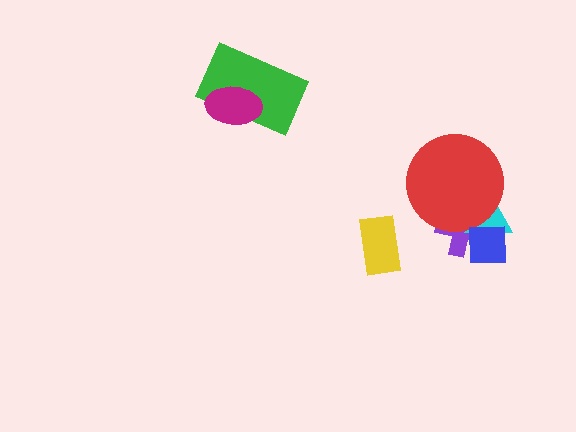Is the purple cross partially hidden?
Yes, it is partially covered by another shape.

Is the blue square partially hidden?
No, no other shape covers it.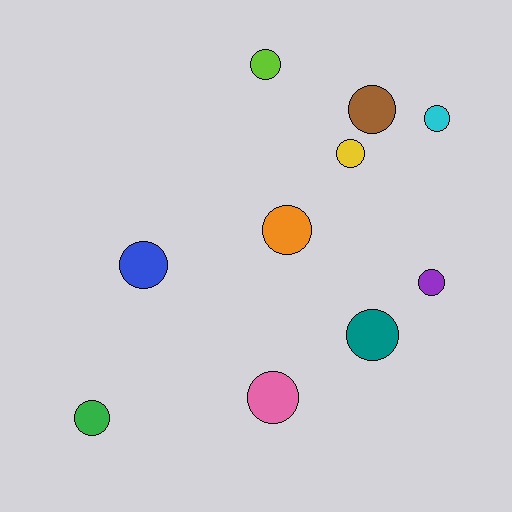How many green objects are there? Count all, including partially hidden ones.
There is 1 green object.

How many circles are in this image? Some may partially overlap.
There are 10 circles.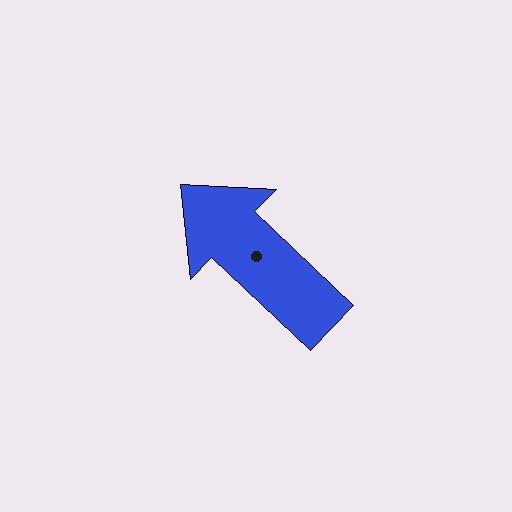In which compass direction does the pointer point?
Northwest.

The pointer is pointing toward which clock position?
Roughly 10 o'clock.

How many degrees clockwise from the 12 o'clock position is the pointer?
Approximately 314 degrees.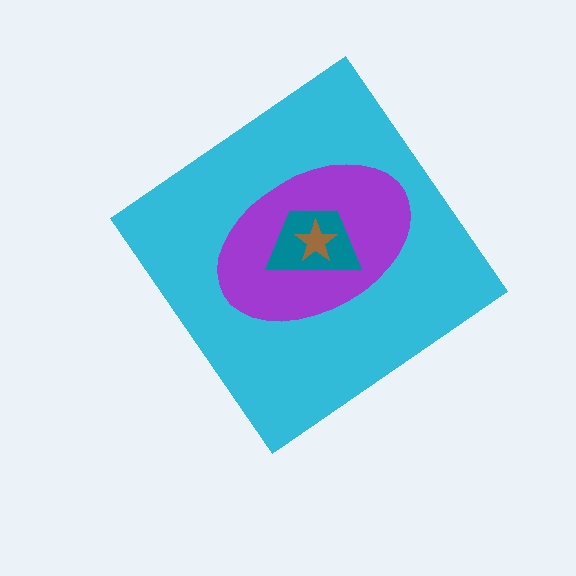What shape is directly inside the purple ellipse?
The teal trapezoid.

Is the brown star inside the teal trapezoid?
Yes.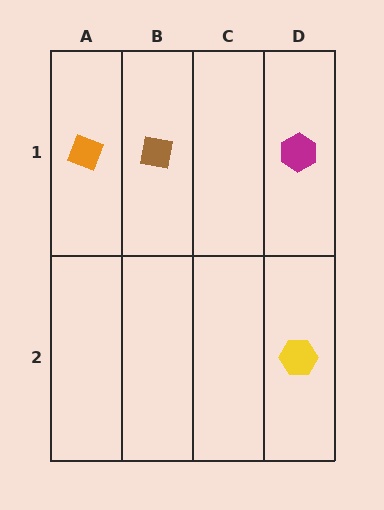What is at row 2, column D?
A yellow hexagon.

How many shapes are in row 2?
1 shape.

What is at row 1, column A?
An orange diamond.